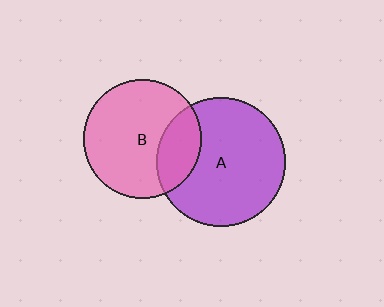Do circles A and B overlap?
Yes.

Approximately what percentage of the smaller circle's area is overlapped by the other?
Approximately 25%.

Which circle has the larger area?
Circle A (purple).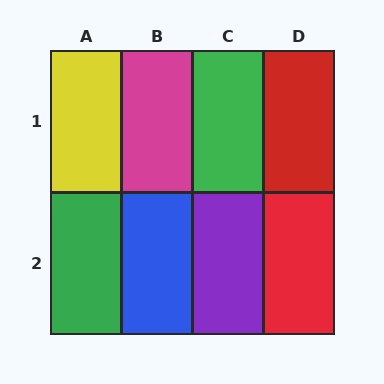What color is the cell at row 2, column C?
Purple.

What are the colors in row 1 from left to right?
Yellow, magenta, green, red.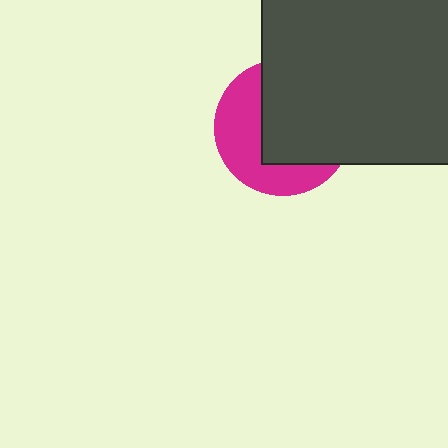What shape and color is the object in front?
The object in front is a dark gray square.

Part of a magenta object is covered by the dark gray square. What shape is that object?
It is a circle.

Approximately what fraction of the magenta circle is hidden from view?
Roughly 57% of the magenta circle is hidden behind the dark gray square.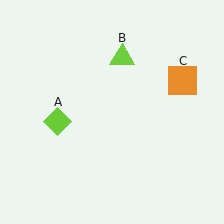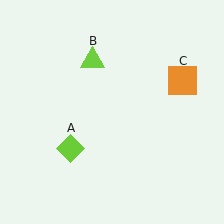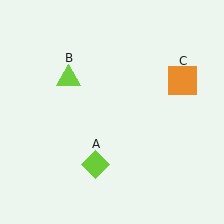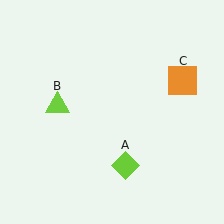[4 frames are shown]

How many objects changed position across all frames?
2 objects changed position: lime diamond (object A), lime triangle (object B).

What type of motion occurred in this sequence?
The lime diamond (object A), lime triangle (object B) rotated counterclockwise around the center of the scene.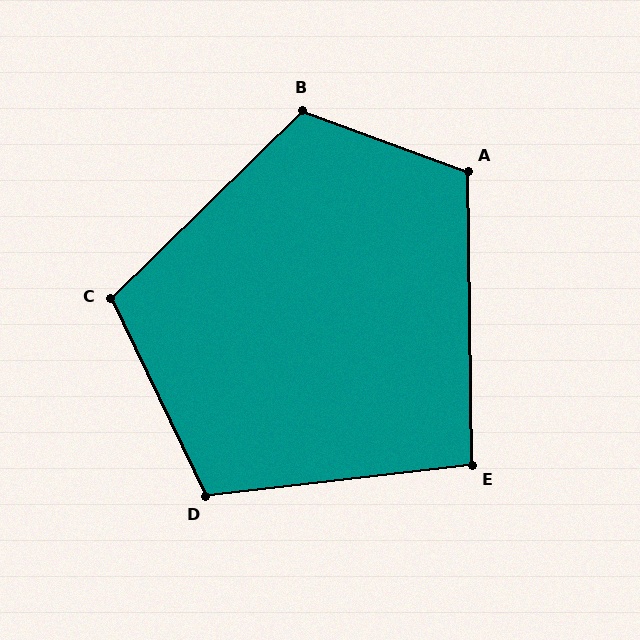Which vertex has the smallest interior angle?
E, at approximately 96 degrees.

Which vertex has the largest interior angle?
B, at approximately 115 degrees.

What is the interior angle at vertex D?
Approximately 109 degrees (obtuse).